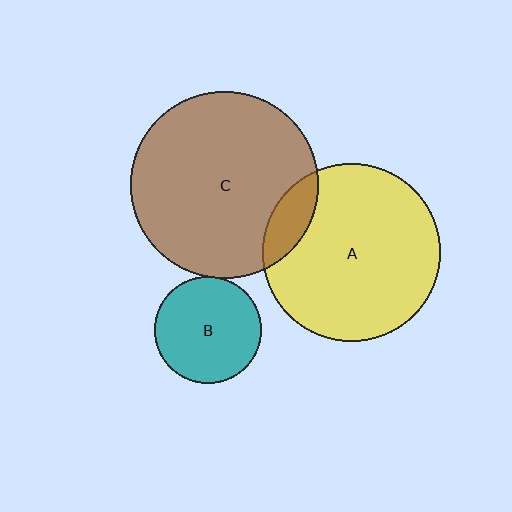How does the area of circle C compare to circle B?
Approximately 3.0 times.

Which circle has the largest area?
Circle C (brown).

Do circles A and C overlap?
Yes.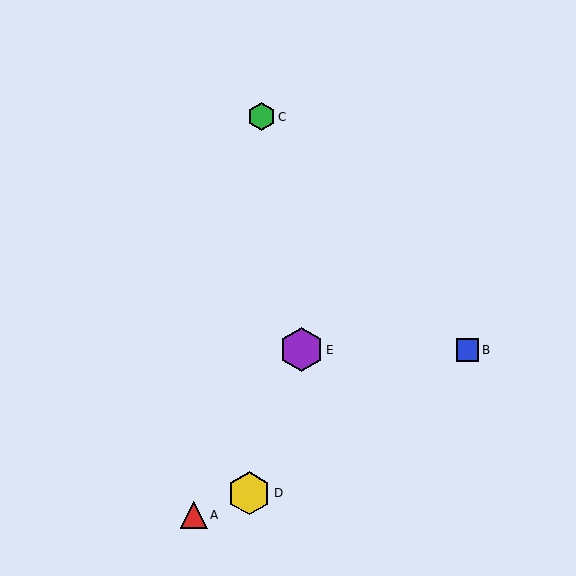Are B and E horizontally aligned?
Yes, both are at y≈350.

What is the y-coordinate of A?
Object A is at y≈515.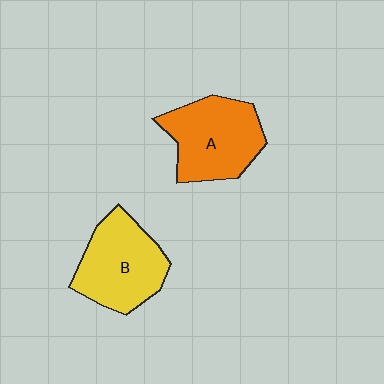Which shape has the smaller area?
Shape B (yellow).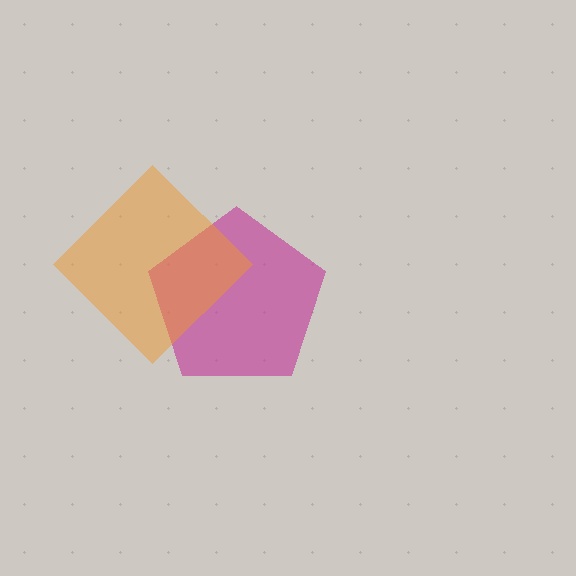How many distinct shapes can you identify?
There are 2 distinct shapes: a magenta pentagon, an orange diamond.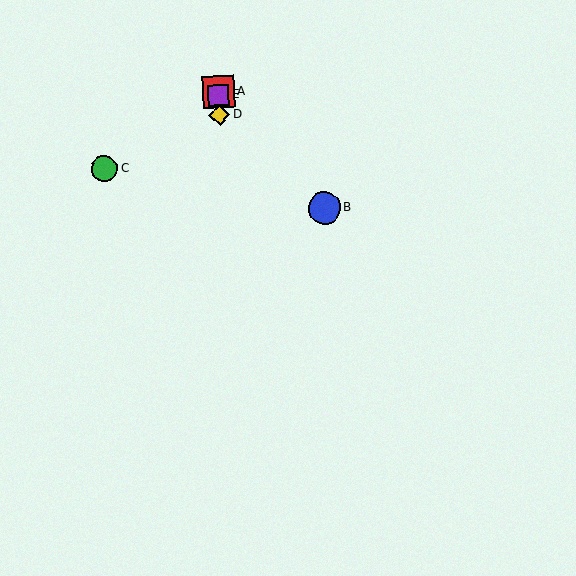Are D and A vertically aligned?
Yes, both are at x≈219.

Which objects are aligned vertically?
Objects A, D, E are aligned vertically.